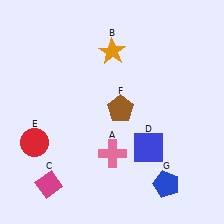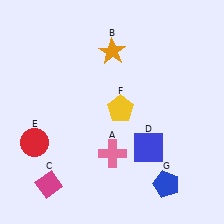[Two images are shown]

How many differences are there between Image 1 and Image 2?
There is 1 difference between the two images.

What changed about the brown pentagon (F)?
In Image 1, F is brown. In Image 2, it changed to yellow.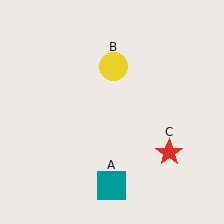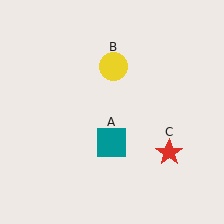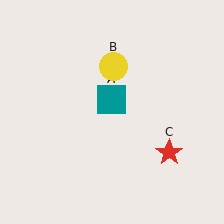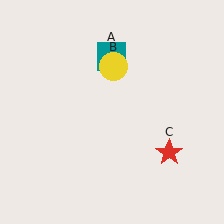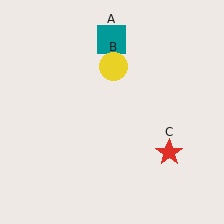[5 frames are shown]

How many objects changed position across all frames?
1 object changed position: teal square (object A).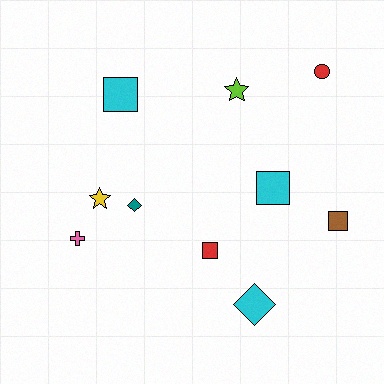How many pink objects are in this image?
There is 1 pink object.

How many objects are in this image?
There are 10 objects.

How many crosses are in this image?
There is 1 cross.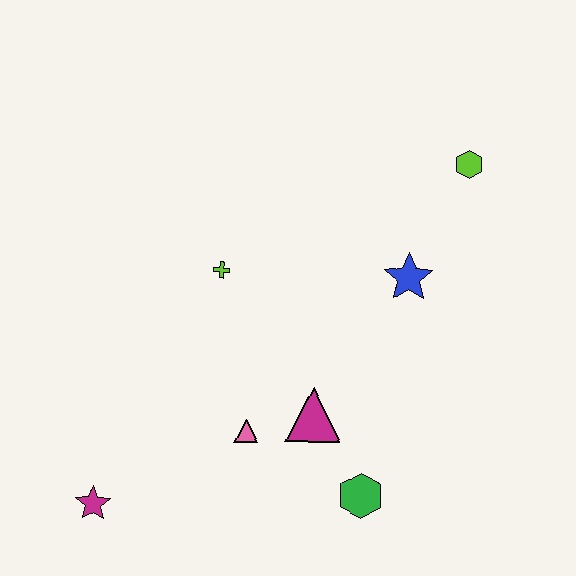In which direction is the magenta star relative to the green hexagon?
The magenta star is to the left of the green hexagon.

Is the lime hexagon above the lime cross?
Yes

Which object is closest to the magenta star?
The pink triangle is closest to the magenta star.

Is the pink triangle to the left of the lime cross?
No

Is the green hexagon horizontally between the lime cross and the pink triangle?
No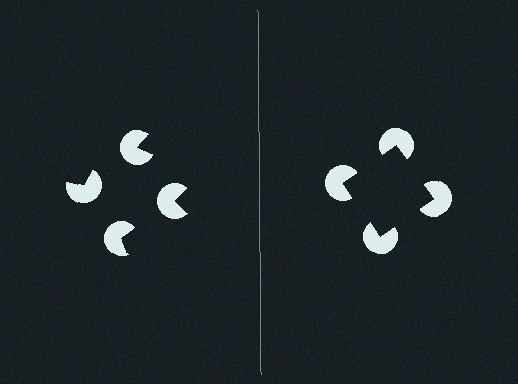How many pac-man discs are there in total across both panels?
8 — 4 on each side.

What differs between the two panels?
The pac-man discs are positioned identically on both sides; only the wedge orientations differ. On the right they align to a square; on the left they are misaligned.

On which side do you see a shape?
An illusory square appears on the right side. On the left side the wedge cuts are rotated, so no coherent shape forms.